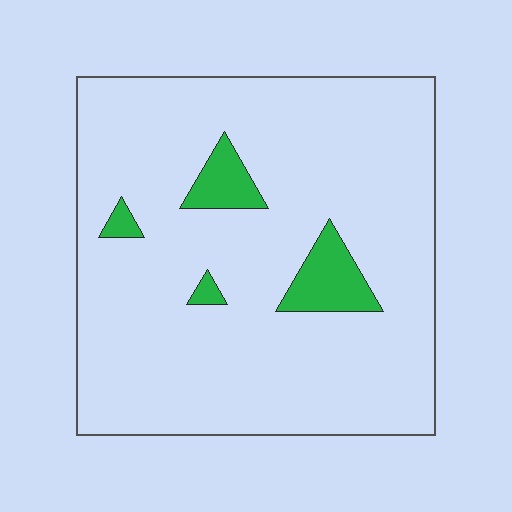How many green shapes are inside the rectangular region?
4.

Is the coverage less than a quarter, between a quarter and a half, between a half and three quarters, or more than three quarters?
Less than a quarter.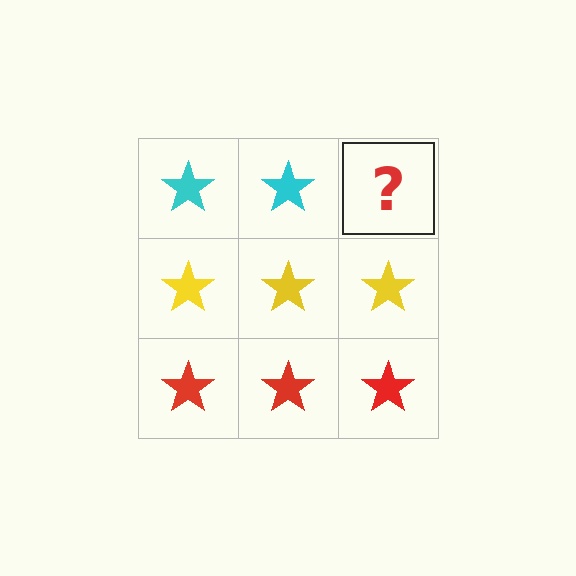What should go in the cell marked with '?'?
The missing cell should contain a cyan star.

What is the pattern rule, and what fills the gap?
The rule is that each row has a consistent color. The gap should be filled with a cyan star.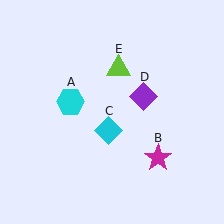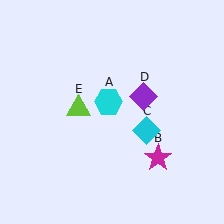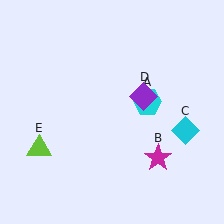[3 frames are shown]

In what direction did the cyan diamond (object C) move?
The cyan diamond (object C) moved right.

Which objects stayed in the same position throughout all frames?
Magenta star (object B) and purple diamond (object D) remained stationary.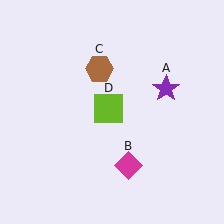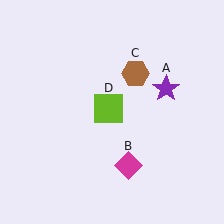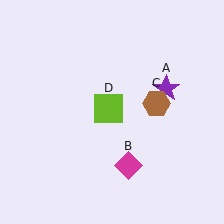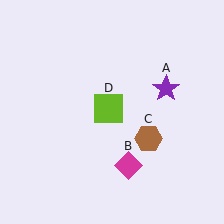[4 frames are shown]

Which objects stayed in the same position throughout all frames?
Purple star (object A) and magenta diamond (object B) and lime square (object D) remained stationary.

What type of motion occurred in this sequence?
The brown hexagon (object C) rotated clockwise around the center of the scene.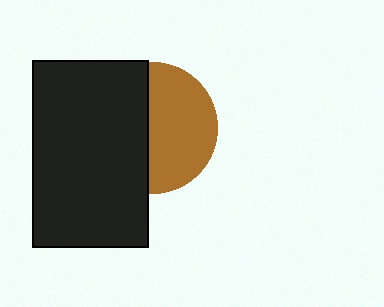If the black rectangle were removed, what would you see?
You would see the complete brown circle.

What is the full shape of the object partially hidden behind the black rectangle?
The partially hidden object is a brown circle.